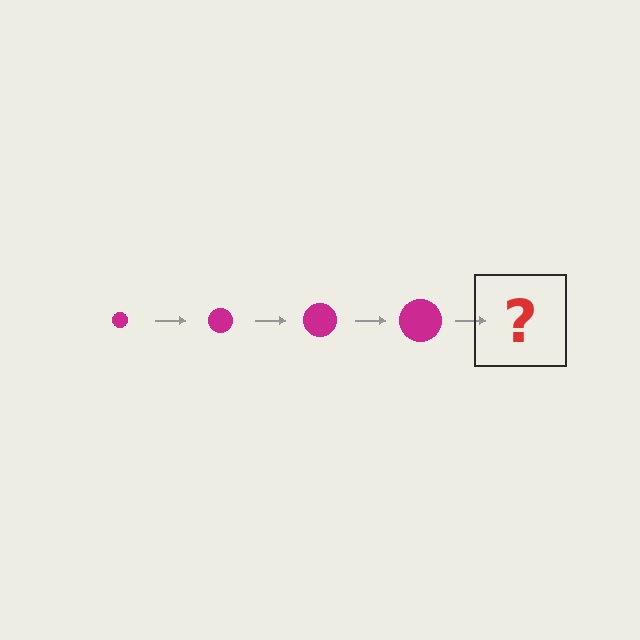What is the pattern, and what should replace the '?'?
The pattern is that the circle gets progressively larger each step. The '?' should be a magenta circle, larger than the previous one.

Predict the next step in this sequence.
The next step is a magenta circle, larger than the previous one.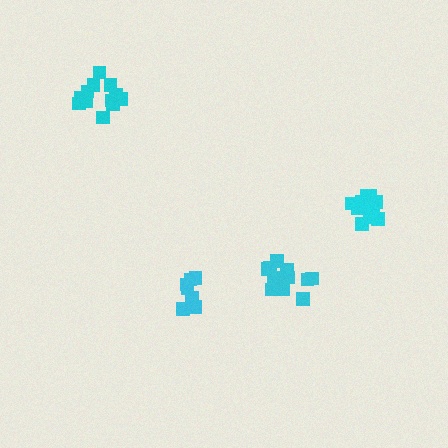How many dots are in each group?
Group 1: 7 dots, Group 2: 12 dots, Group 3: 13 dots, Group 4: 12 dots (44 total).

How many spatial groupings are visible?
There are 4 spatial groupings.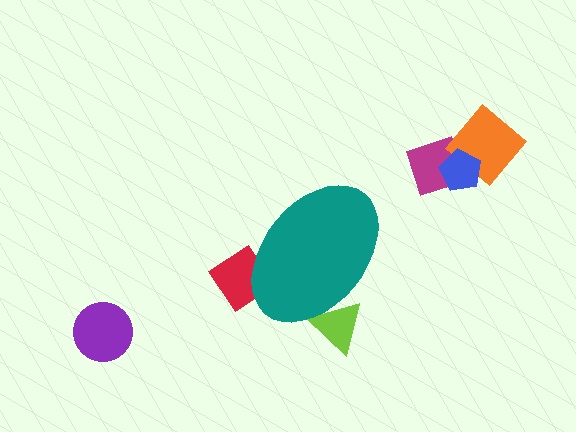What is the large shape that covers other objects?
A teal ellipse.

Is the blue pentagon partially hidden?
No, the blue pentagon is fully visible.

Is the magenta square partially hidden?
No, the magenta square is fully visible.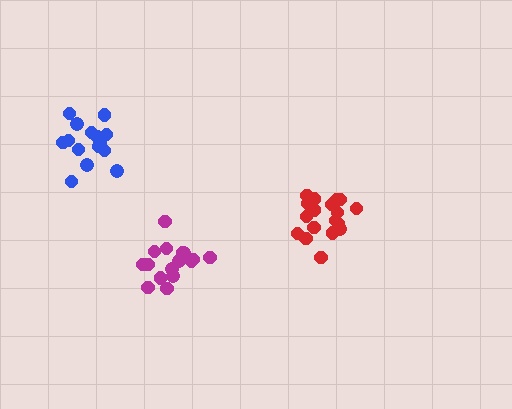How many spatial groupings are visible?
There are 3 spatial groupings.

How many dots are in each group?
Group 1: 15 dots, Group 2: 19 dots, Group 3: 16 dots (50 total).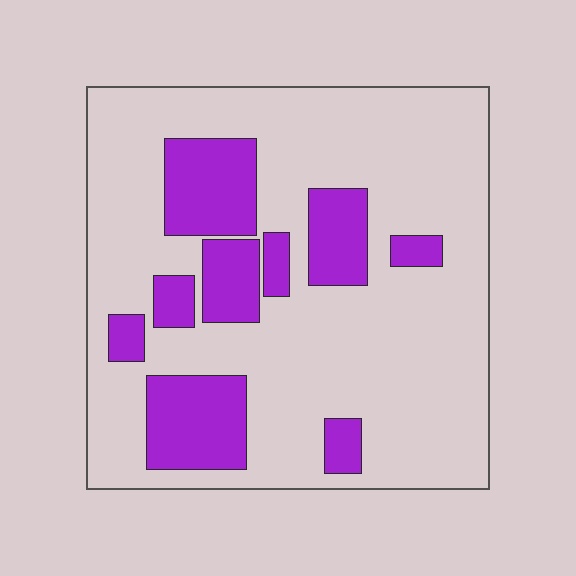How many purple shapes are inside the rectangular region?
9.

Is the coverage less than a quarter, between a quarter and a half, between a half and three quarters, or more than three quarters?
Less than a quarter.